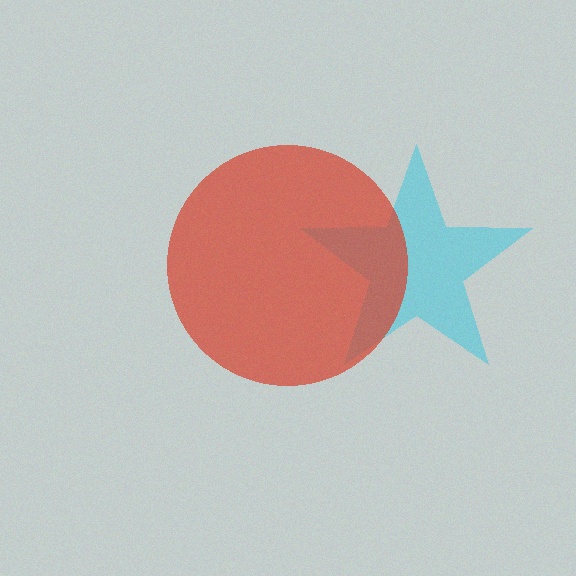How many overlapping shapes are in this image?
There are 2 overlapping shapes in the image.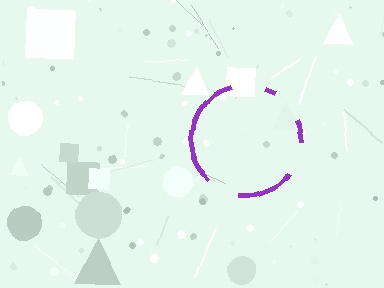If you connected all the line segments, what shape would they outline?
They would outline a circle.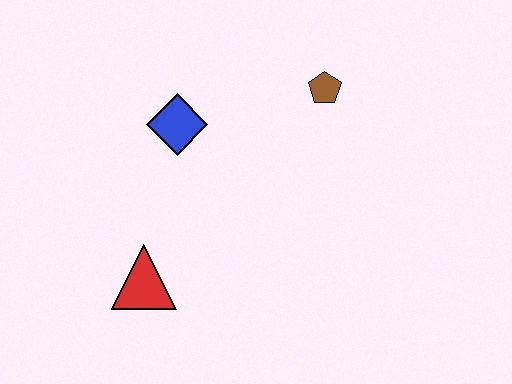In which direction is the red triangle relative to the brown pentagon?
The red triangle is below the brown pentagon.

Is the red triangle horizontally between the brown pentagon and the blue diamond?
No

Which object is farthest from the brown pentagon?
The red triangle is farthest from the brown pentagon.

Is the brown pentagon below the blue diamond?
No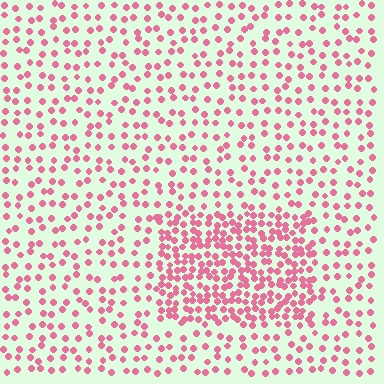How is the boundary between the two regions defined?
The boundary is defined by a change in element density (approximately 2.3x ratio). All elements are the same color, size, and shape.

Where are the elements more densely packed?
The elements are more densely packed inside the rectangle boundary.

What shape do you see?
I see a rectangle.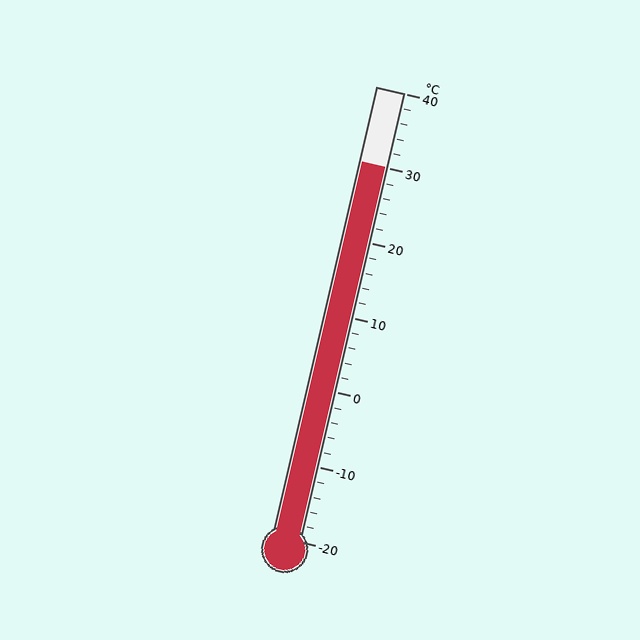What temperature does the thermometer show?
The thermometer shows approximately 30°C.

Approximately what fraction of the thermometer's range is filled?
The thermometer is filled to approximately 85% of its range.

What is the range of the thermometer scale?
The thermometer scale ranges from -20°C to 40°C.